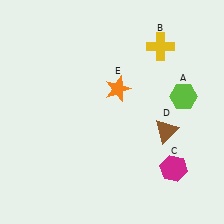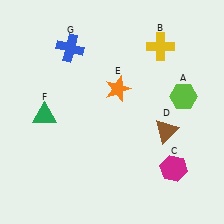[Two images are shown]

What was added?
A green triangle (F), a blue cross (G) were added in Image 2.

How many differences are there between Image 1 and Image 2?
There are 2 differences between the two images.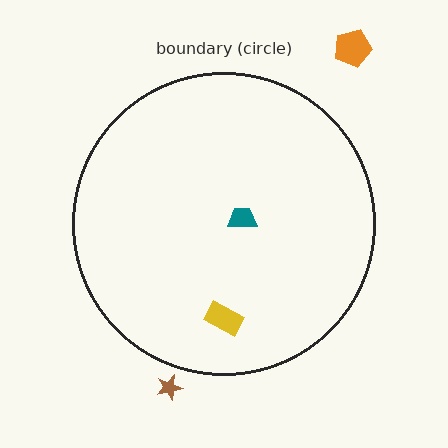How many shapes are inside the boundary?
2 inside, 2 outside.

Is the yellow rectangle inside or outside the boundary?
Inside.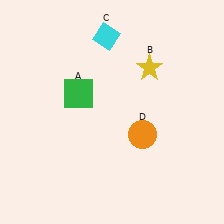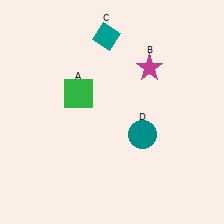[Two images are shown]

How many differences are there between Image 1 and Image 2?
There are 3 differences between the two images.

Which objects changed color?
B changed from yellow to magenta. C changed from cyan to teal. D changed from orange to teal.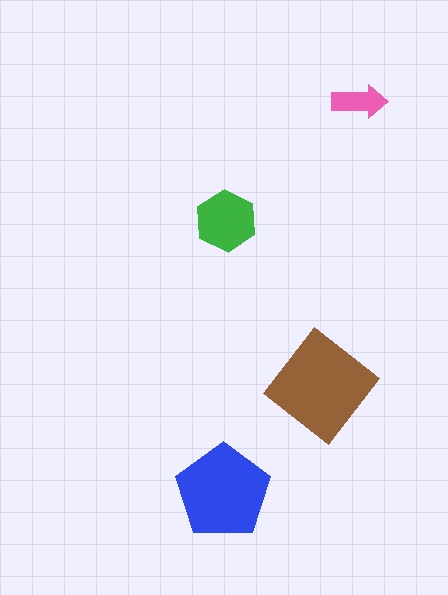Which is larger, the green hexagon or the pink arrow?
The green hexagon.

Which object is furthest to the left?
The blue pentagon is leftmost.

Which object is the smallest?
The pink arrow.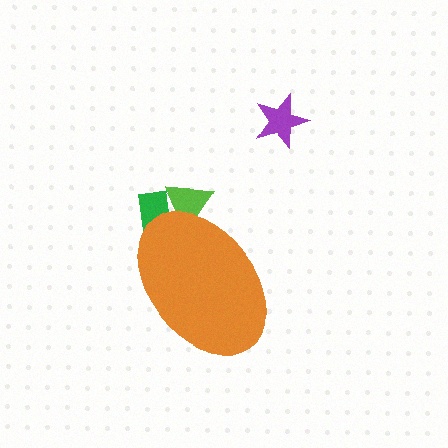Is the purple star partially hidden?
No, the purple star is fully visible.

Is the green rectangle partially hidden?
Yes, the green rectangle is partially hidden behind the orange ellipse.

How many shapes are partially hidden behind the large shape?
2 shapes are partially hidden.